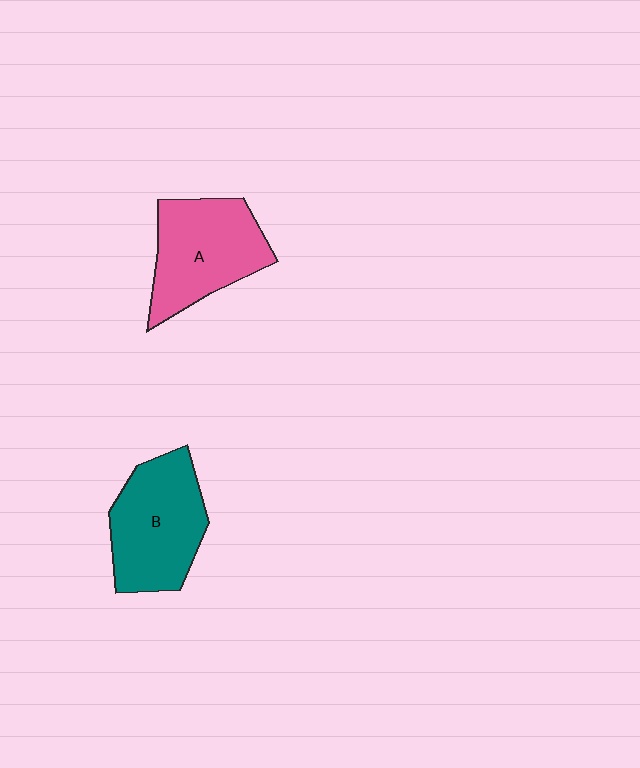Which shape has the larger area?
Shape B (teal).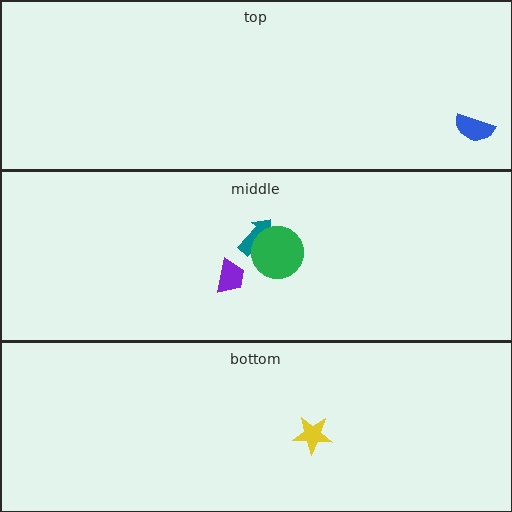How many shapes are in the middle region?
3.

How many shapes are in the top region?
1.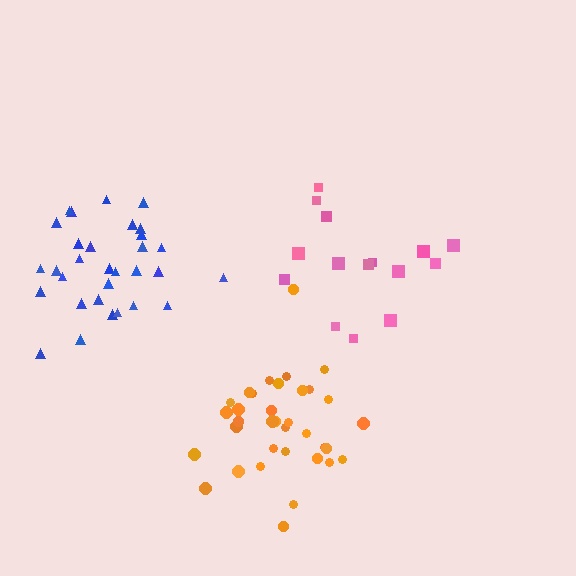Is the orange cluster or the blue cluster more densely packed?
Orange.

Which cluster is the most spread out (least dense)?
Pink.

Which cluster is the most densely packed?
Orange.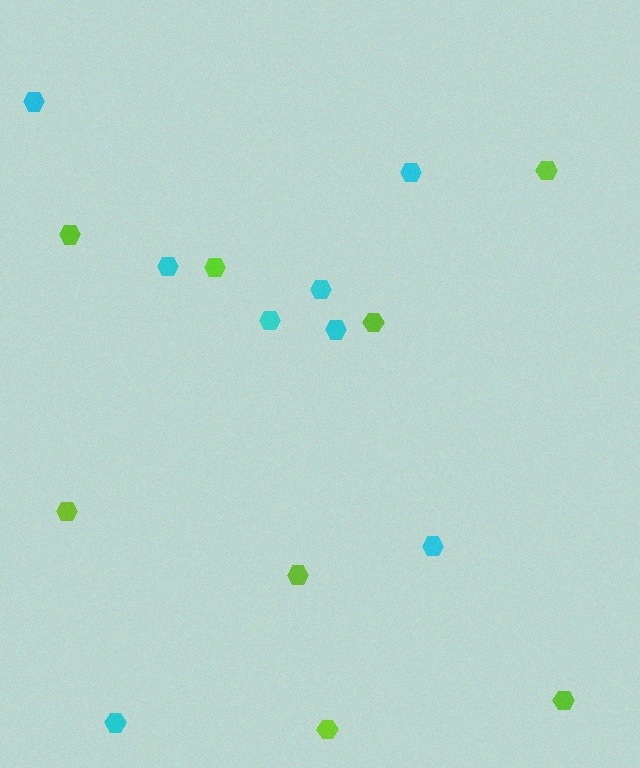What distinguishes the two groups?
There are 2 groups: one group of lime hexagons (8) and one group of cyan hexagons (8).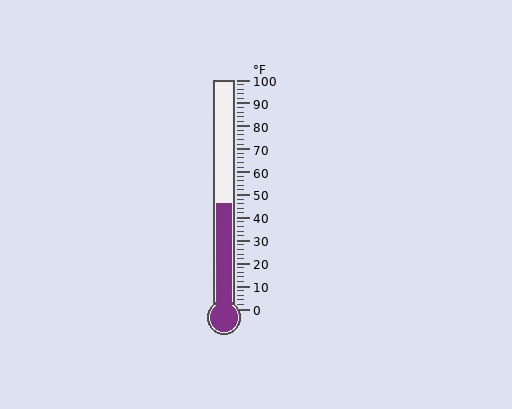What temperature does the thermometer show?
The thermometer shows approximately 46°F.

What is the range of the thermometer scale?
The thermometer scale ranges from 0°F to 100°F.